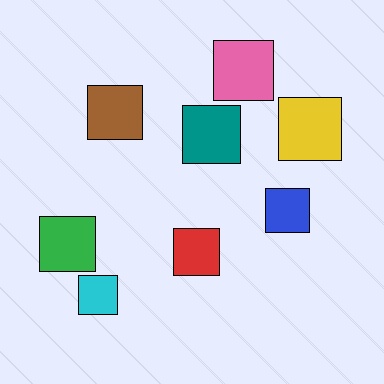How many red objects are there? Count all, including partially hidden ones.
There is 1 red object.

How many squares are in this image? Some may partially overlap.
There are 8 squares.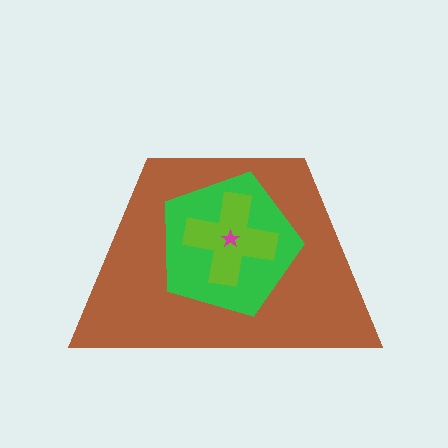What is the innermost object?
The magenta star.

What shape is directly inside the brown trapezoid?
The green pentagon.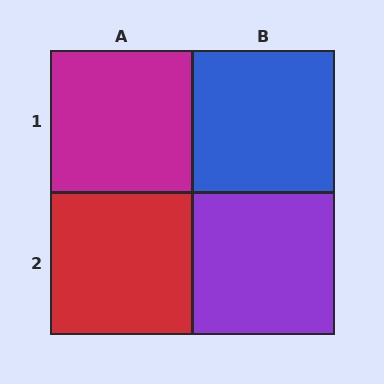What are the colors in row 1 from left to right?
Magenta, blue.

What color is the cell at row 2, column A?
Red.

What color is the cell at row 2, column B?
Purple.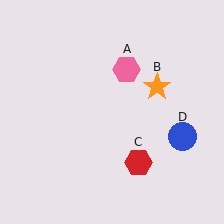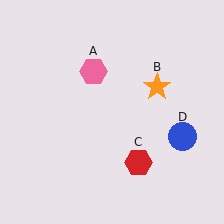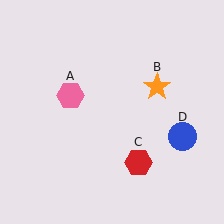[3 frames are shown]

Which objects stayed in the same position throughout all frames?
Orange star (object B) and red hexagon (object C) and blue circle (object D) remained stationary.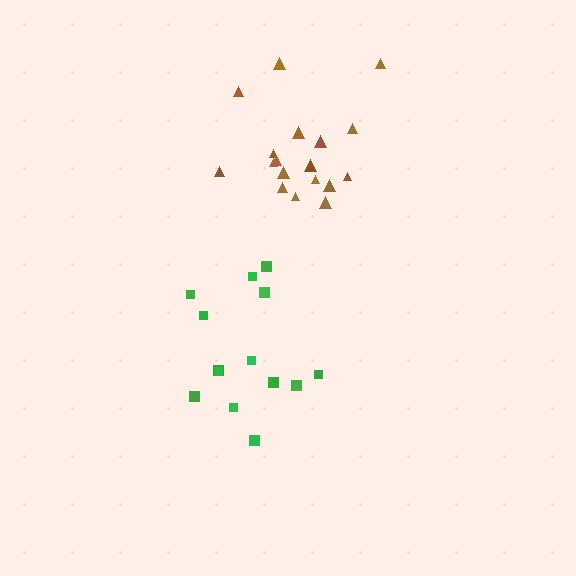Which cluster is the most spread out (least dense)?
Green.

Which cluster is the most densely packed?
Brown.